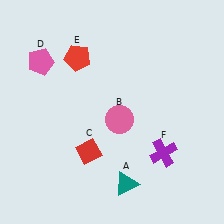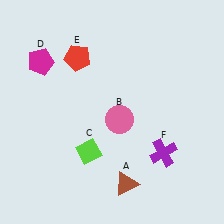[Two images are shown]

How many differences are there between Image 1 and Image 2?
There are 3 differences between the two images.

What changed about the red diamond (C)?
In Image 1, C is red. In Image 2, it changed to lime.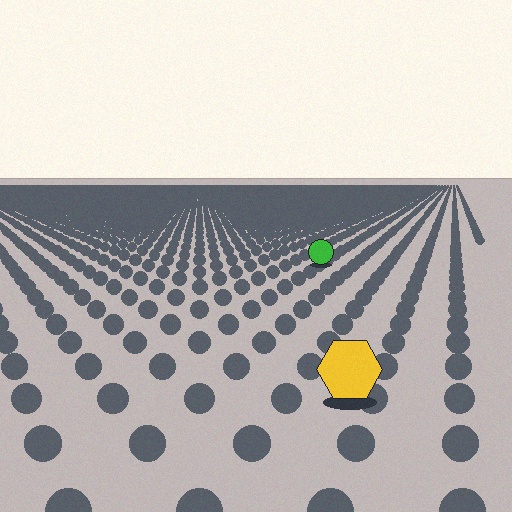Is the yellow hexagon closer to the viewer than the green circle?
Yes. The yellow hexagon is closer — you can tell from the texture gradient: the ground texture is coarser near it.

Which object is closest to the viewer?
The yellow hexagon is closest. The texture marks near it are larger and more spread out.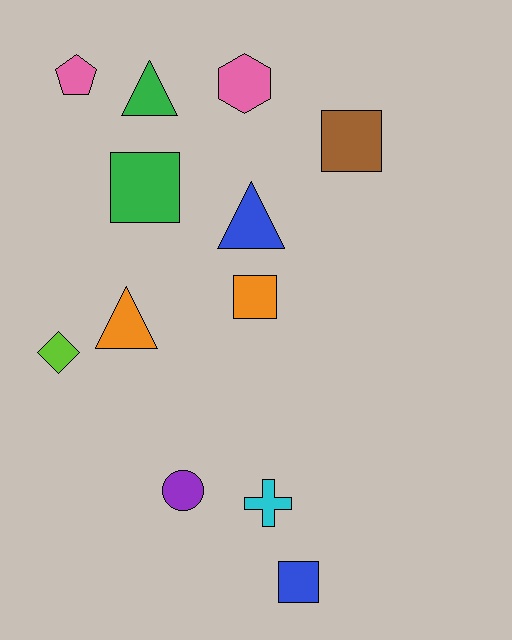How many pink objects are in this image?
There are 2 pink objects.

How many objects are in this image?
There are 12 objects.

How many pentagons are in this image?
There is 1 pentagon.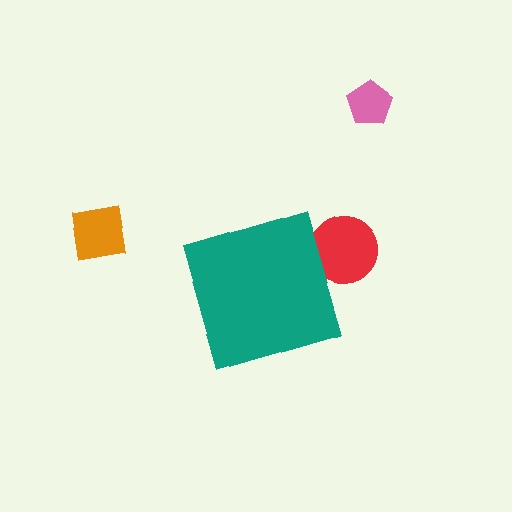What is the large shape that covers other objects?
A teal diamond.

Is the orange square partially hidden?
No, the orange square is fully visible.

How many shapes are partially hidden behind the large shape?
1 shape is partially hidden.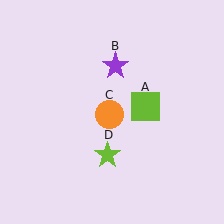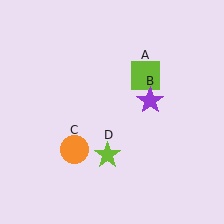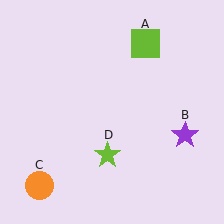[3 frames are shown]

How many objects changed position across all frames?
3 objects changed position: lime square (object A), purple star (object B), orange circle (object C).